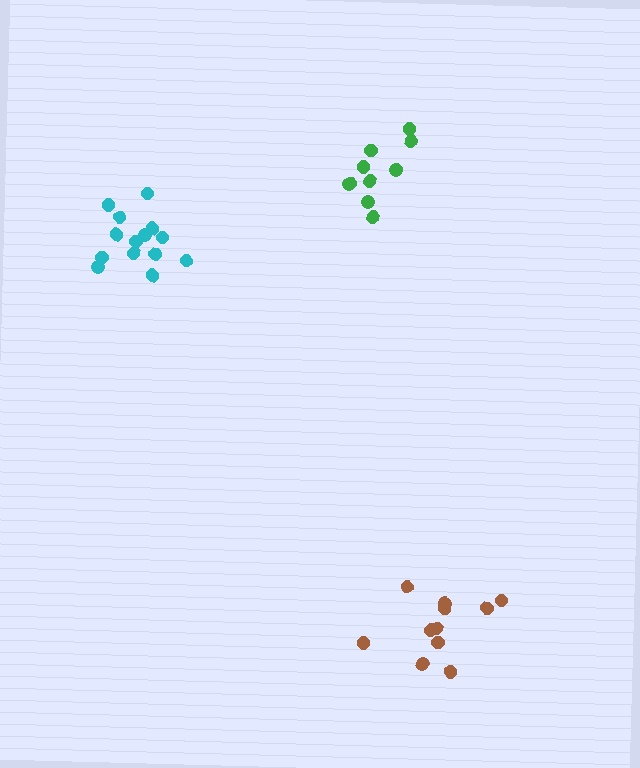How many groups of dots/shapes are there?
There are 3 groups.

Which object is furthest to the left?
The cyan cluster is leftmost.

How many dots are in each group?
Group 1: 15 dots, Group 2: 11 dots, Group 3: 11 dots (37 total).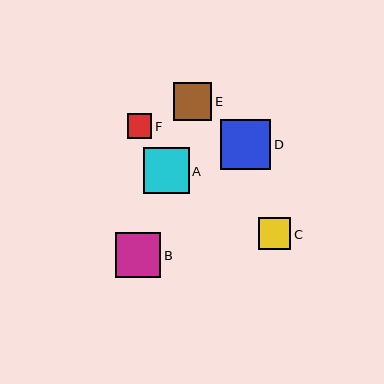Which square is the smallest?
Square F is the smallest with a size of approximately 24 pixels.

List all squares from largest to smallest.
From largest to smallest: D, A, B, E, C, F.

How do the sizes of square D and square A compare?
Square D and square A are approximately the same size.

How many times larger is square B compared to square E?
Square B is approximately 1.2 times the size of square E.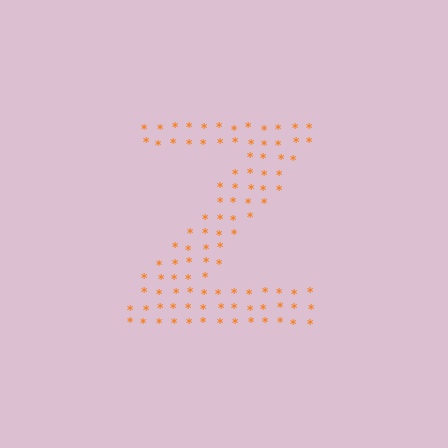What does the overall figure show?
The overall figure shows the letter Z.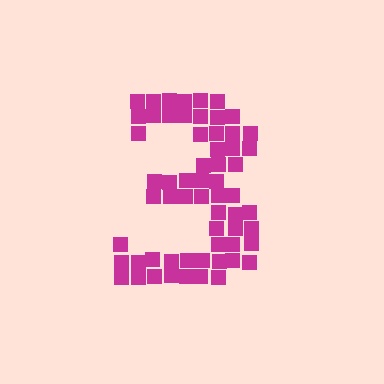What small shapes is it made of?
It is made of small squares.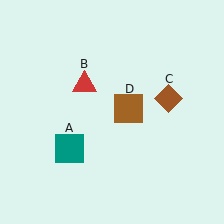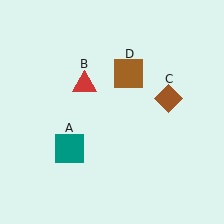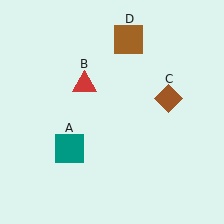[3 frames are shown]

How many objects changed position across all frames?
1 object changed position: brown square (object D).